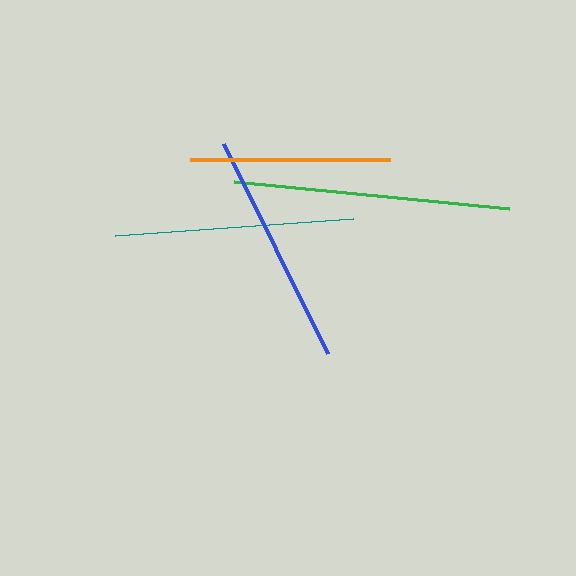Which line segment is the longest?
The green line is the longest at approximately 276 pixels.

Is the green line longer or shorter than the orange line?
The green line is longer than the orange line.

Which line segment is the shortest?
The orange line is the shortest at approximately 200 pixels.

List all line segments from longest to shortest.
From longest to shortest: green, teal, blue, orange.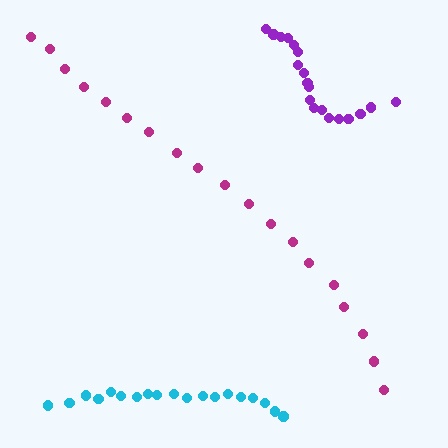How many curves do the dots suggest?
There are 3 distinct paths.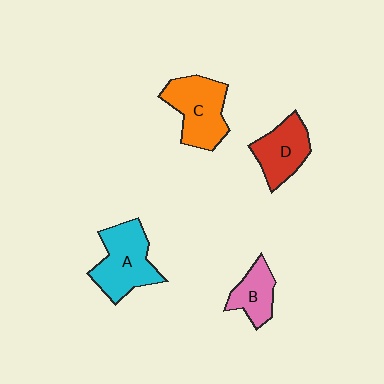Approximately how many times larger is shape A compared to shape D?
Approximately 1.3 times.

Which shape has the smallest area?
Shape B (pink).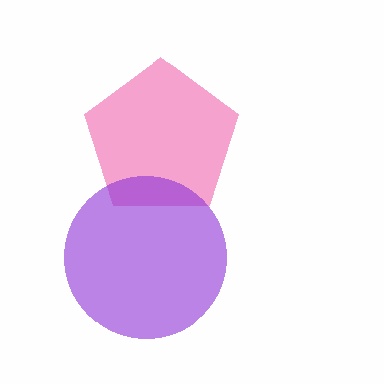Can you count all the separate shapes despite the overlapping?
Yes, there are 2 separate shapes.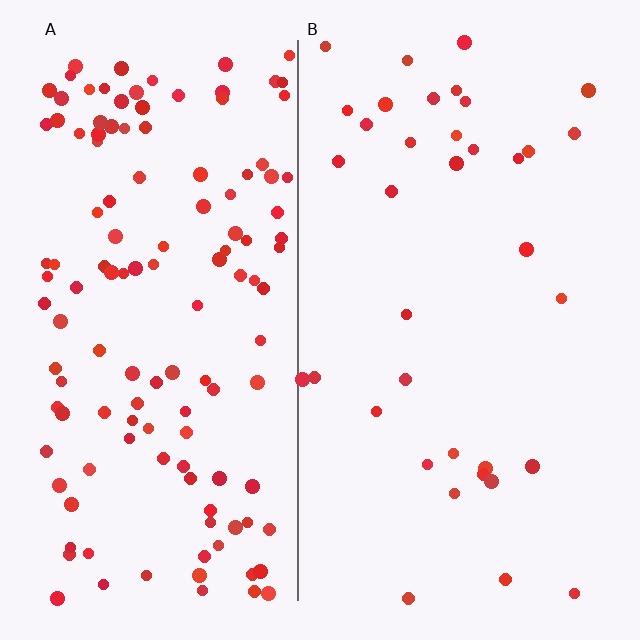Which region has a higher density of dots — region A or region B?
A (the left).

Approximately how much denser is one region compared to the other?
Approximately 3.6× — region A over region B.